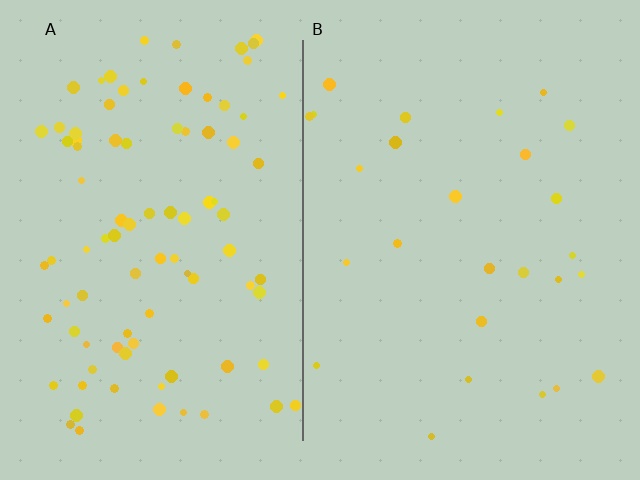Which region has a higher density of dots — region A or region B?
A (the left).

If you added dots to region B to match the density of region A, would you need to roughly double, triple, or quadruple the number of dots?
Approximately triple.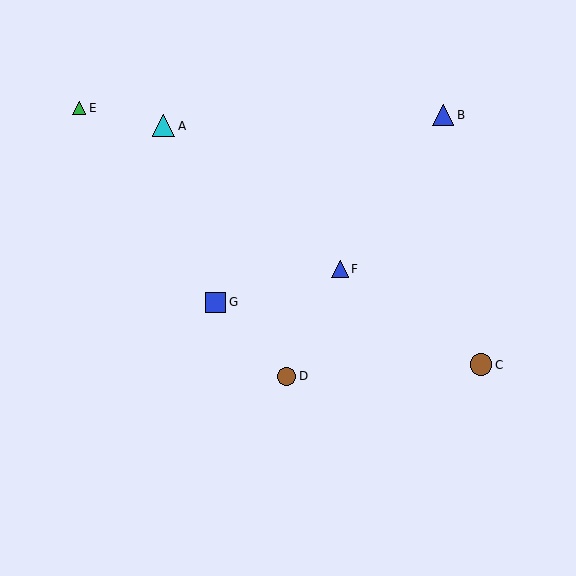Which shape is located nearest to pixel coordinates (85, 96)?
The green triangle (labeled E) at (79, 108) is nearest to that location.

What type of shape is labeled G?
Shape G is a blue square.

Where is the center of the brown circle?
The center of the brown circle is at (287, 376).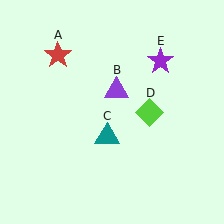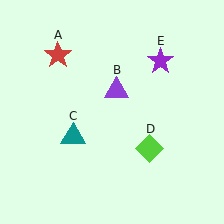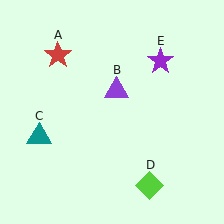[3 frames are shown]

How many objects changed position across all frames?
2 objects changed position: teal triangle (object C), lime diamond (object D).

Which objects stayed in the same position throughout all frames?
Red star (object A) and purple triangle (object B) and purple star (object E) remained stationary.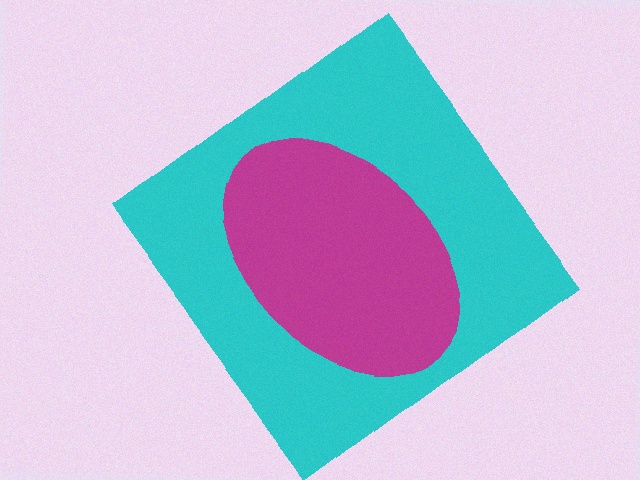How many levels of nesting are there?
2.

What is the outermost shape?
The cyan diamond.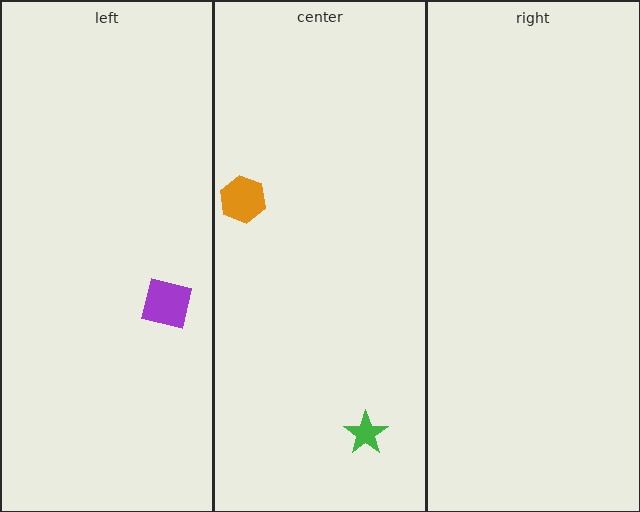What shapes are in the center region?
The green star, the orange hexagon.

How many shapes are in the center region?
2.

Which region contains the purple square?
The left region.